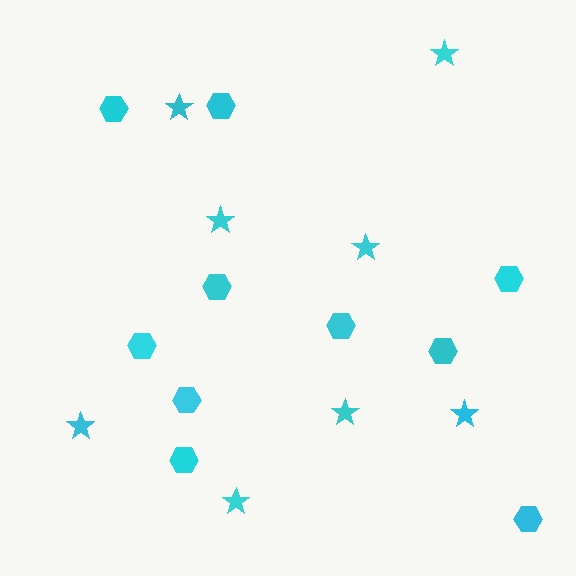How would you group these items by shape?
There are 2 groups: one group of stars (8) and one group of hexagons (10).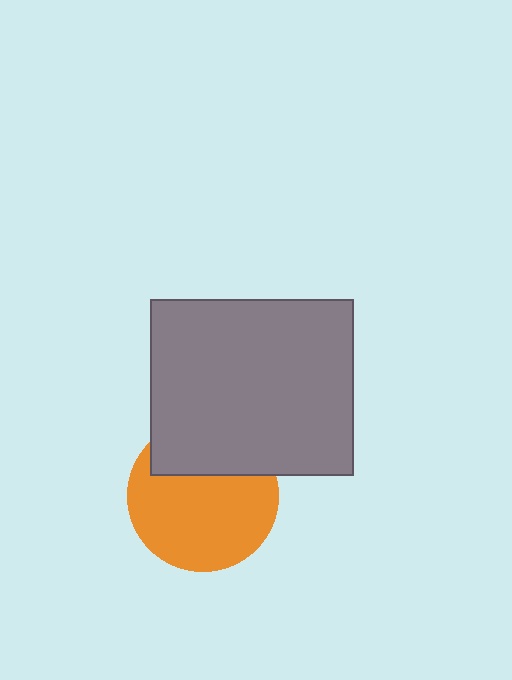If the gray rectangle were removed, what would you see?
You would see the complete orange circle.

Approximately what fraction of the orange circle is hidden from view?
Roughly 31% of the orange circle is hidden behind the gray rectangle.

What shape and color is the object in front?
The object in front is a gray rectangle.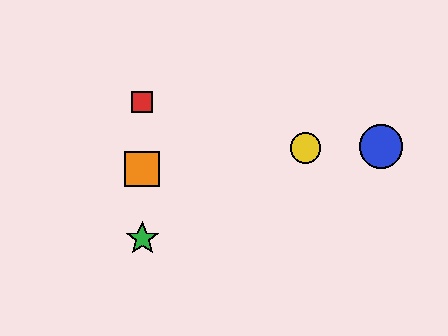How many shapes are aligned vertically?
4 shapes (the red square, the green star, the purple star, the orange square) are aligned vertically.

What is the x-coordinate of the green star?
The green star is at x≈142.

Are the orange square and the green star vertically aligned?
Yes, both are at x≈142.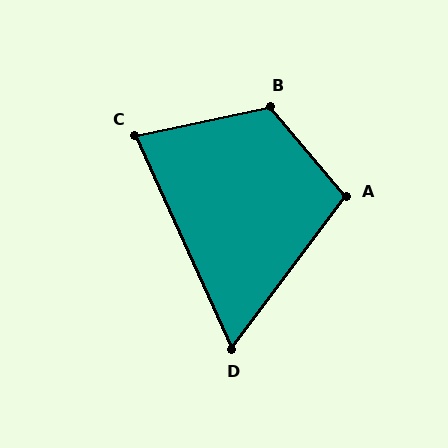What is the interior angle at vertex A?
Approximately 102 degrees (obtuse).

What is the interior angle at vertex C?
Approximately 78 degrees (acute).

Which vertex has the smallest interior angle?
D, at approximately 61 degrees.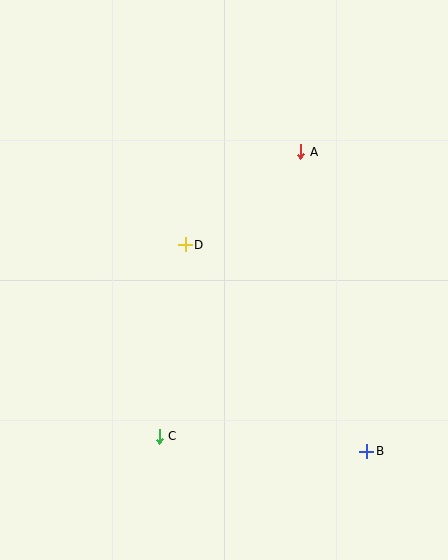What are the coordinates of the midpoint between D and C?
The midpoint between D and C is at (172, 340).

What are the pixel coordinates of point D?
Point D is at (185, 245).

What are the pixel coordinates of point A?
Point A is at (301, 152).